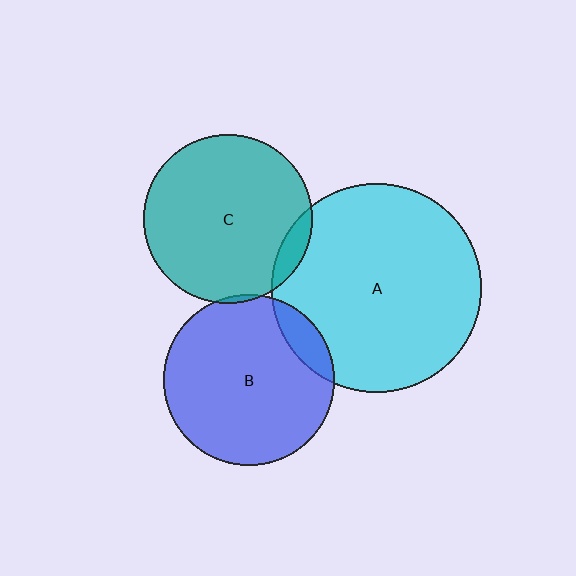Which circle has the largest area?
Circle A (cyan).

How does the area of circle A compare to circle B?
Approximately 1.5 times.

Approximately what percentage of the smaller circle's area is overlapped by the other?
Approximately 5%.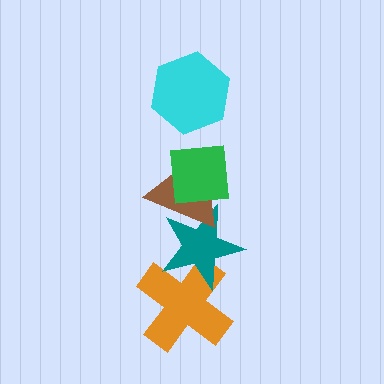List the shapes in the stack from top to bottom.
From top to bottom: the cyan hexagon, the green square, the brown triangle, the teal star, the orange cross.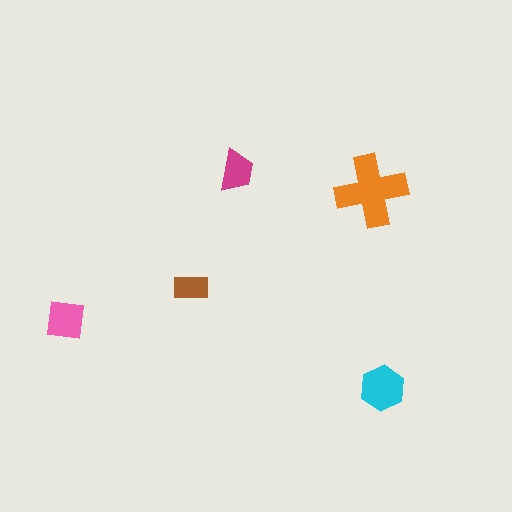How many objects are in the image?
There are 5 objects in the image.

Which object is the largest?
The orange cross.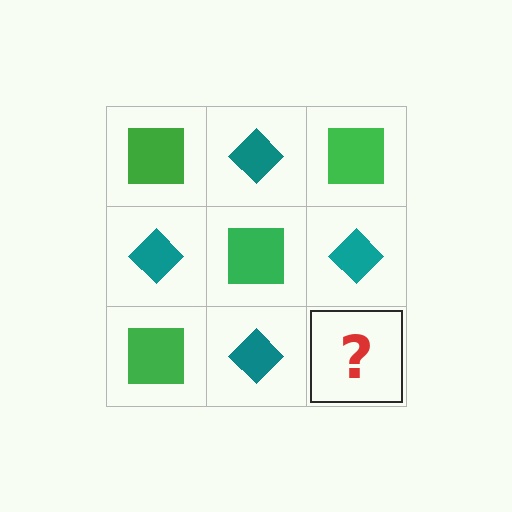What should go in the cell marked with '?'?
The missing cell should contain a green square.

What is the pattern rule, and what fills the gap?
The rule is that it alternates green square and teal diamond in a checkerboard pattern. The gap should be filled with a green square.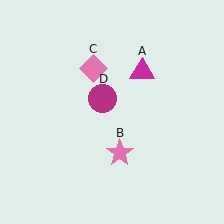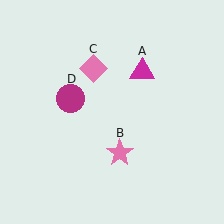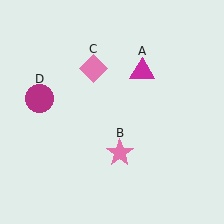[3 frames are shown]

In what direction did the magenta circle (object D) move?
The magenta circle (object D) moved left.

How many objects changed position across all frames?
1 object changed position: magenta circle (object D).